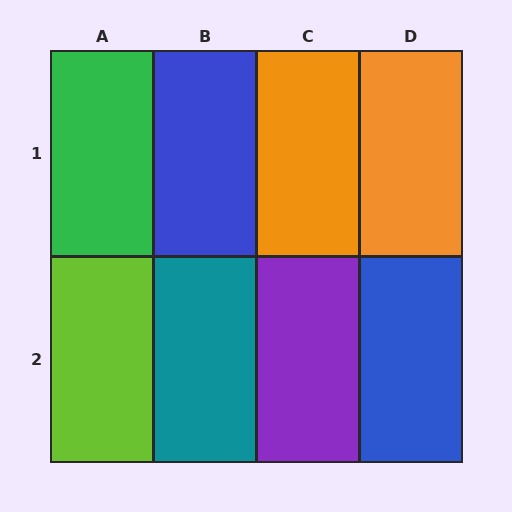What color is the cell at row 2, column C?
Purple.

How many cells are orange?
2 cells are orange.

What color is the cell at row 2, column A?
Lime.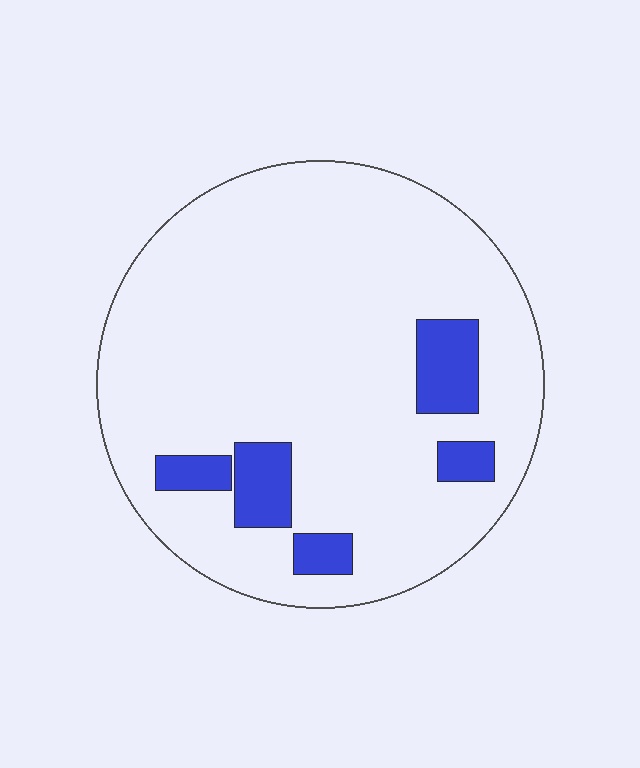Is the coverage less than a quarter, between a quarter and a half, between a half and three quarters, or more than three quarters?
Less than a quarter.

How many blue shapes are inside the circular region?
5.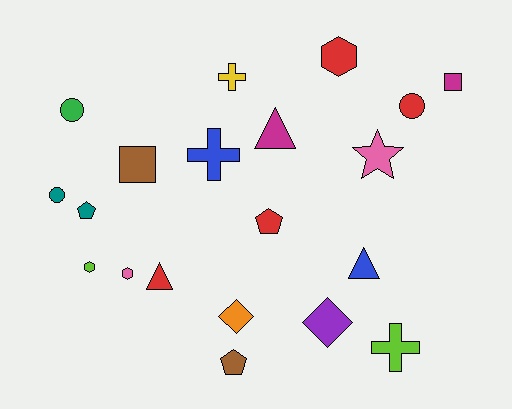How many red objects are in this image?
There are 4 red objects.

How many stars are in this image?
There is 1 star.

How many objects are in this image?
There are 20 objects.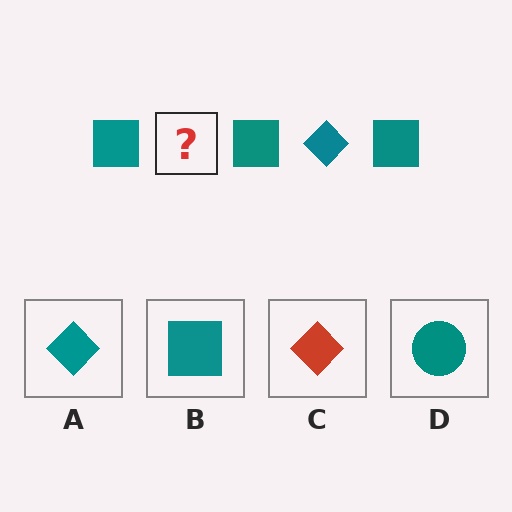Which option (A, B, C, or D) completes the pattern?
A.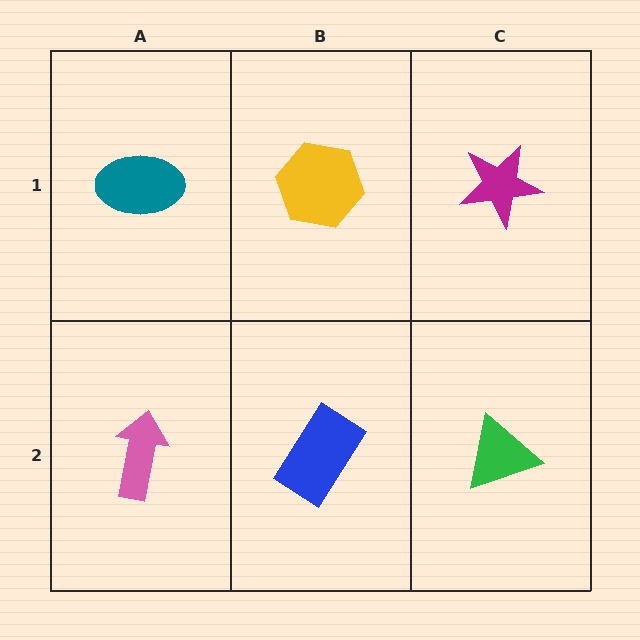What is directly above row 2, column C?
A magenta star.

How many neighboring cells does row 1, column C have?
2.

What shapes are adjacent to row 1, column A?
A pink arrow (row 2, column A), a yellow hexagon (row 1, column B).